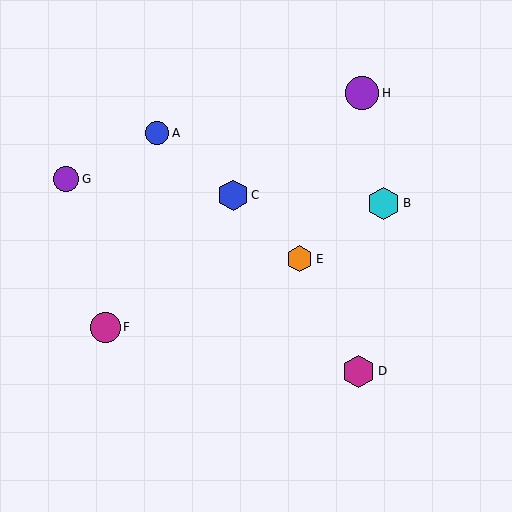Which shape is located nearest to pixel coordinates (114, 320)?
The magenta circle (labeled F) at (105, 327) is nearest to that location.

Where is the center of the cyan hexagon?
The center of the cyan hexagon is at (384, 203).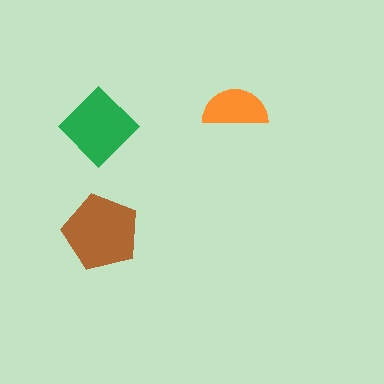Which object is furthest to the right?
The orange semicircle is rightmost.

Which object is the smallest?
The orange semicircle.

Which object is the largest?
The brown pentagon.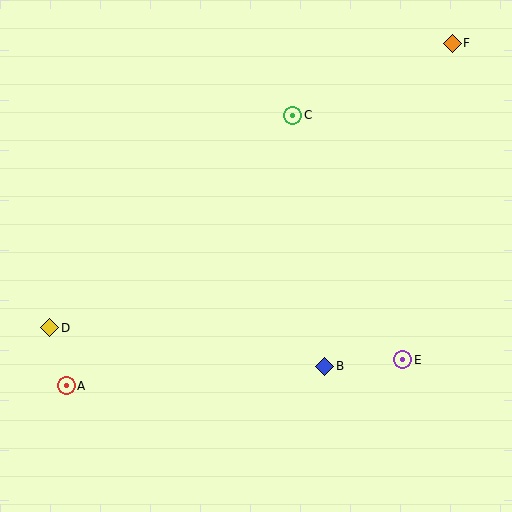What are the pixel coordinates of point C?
Point C is at (293, 115).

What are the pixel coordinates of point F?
Point F is at (452, 43).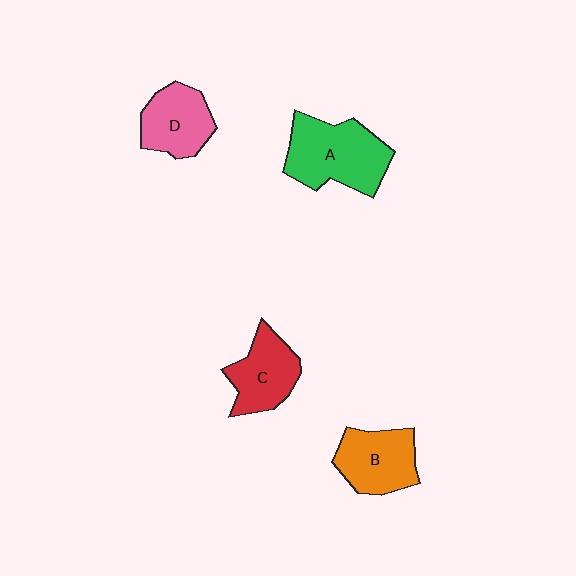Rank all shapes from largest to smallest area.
From largest to smallest: A (green), B (orange), C (red), D (pink).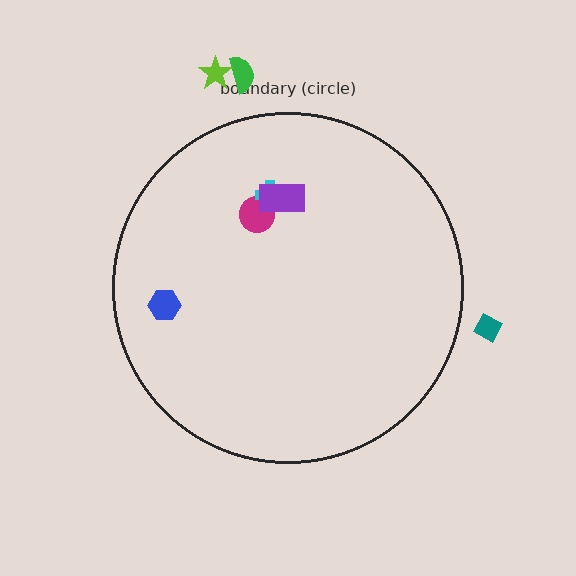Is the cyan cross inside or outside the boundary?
Inside.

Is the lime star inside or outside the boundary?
Outside.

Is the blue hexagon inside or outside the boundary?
Inside.